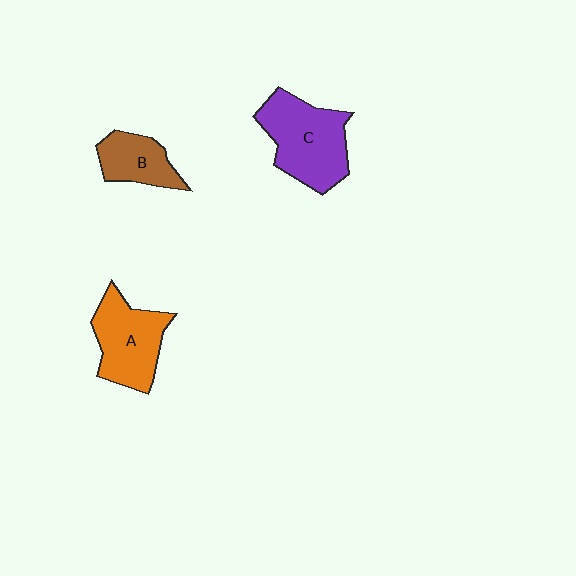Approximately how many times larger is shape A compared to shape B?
Approximately 1.6 times.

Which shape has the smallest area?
Shape B (brown).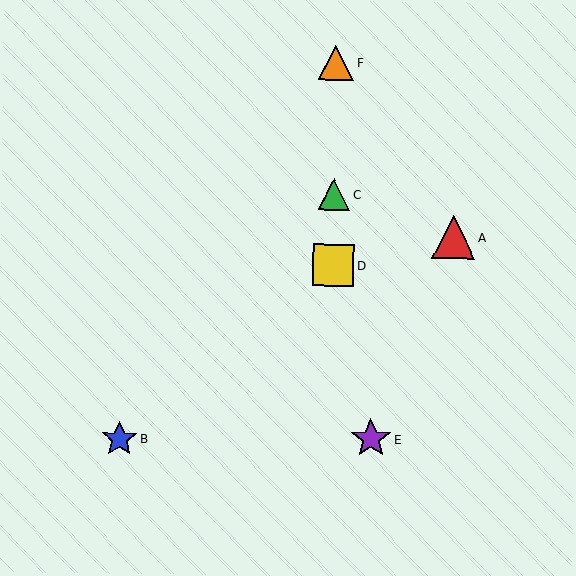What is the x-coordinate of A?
Object A is at x≈453.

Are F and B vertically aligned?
No, F is at x≈336 and B is at x≈119.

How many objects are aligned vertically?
3 objects (C, D, F) are aligned vertically.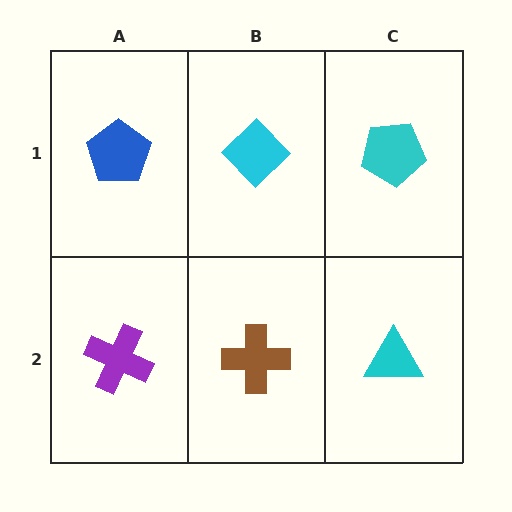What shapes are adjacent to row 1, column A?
A purple cross (row 2, column A), a cyan diamond (row 1, column B).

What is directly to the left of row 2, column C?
A brown cross.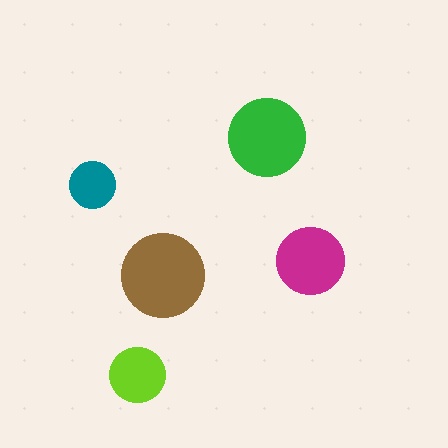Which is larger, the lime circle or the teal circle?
The lime one.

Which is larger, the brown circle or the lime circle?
The brown one.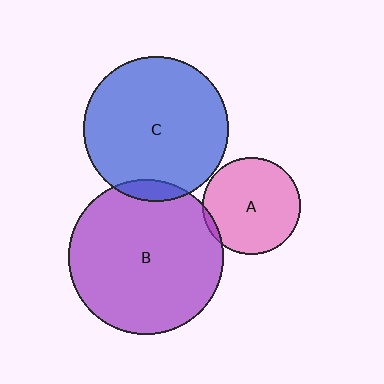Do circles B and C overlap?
Yes.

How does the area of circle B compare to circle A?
Approximately 2.5 times.